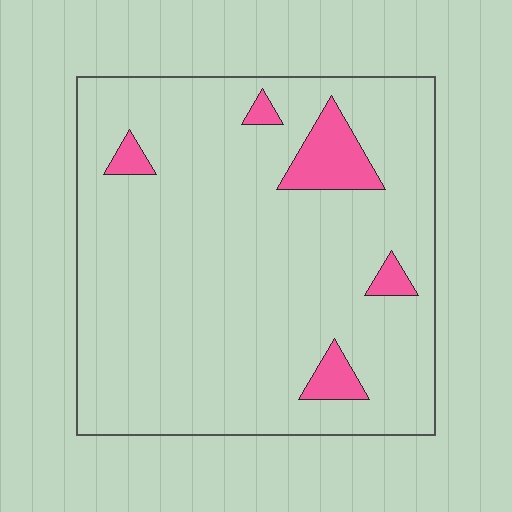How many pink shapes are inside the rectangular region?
5.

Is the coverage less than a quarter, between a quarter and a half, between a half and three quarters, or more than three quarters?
Less than a quarter.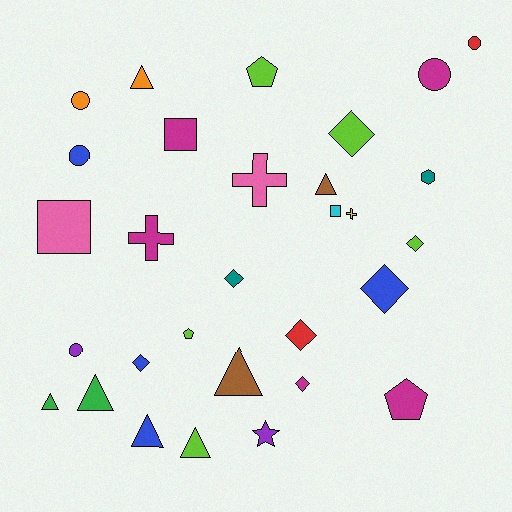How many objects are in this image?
There are 30 objects.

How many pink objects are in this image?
There are 2 pink objects.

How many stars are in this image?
There is 1 star.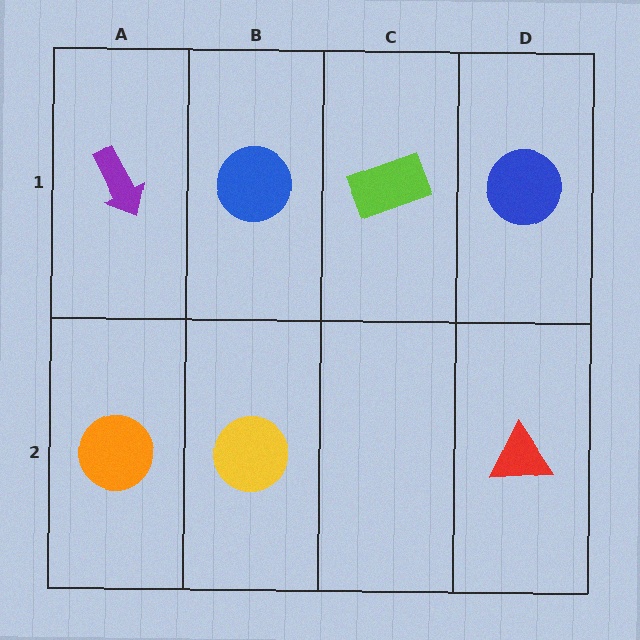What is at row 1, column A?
A purple arrow.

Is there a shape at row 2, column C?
No, that cell is empty.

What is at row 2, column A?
An orange circle.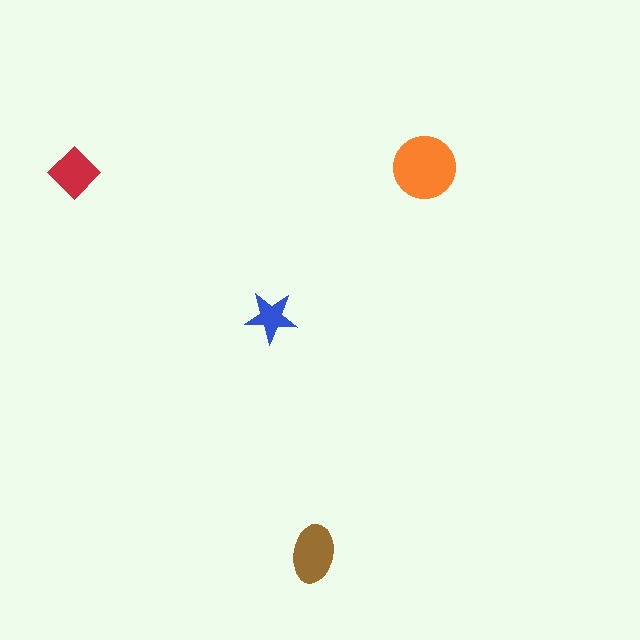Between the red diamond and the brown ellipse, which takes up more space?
The brown ellipse.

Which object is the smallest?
The blue star.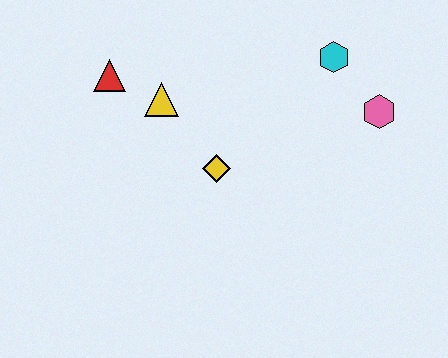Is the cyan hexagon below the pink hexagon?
No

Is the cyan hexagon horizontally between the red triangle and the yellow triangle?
No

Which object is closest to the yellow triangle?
The red triangle is closest to the yellow triangle.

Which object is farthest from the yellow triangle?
The pink hexagon is farthest from the yellow triangle.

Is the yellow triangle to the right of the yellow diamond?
No